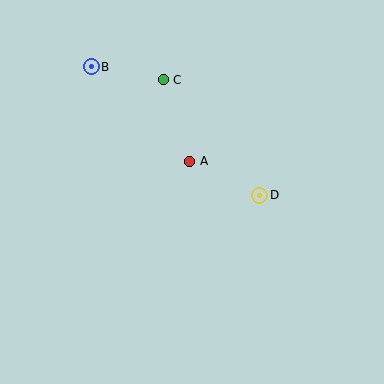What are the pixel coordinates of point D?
Point D is at (260, 195).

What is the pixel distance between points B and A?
The distance between B and A is 136 pixels.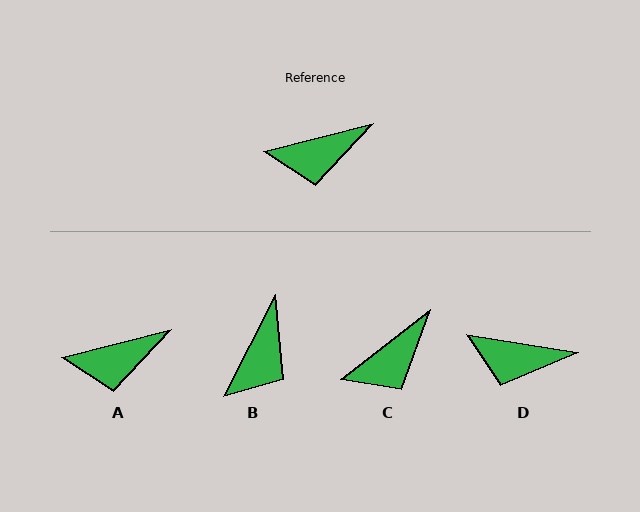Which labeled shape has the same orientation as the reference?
A.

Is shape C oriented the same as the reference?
No, it is off by about 23 degrees.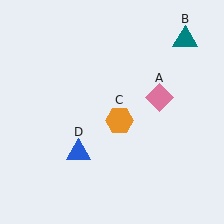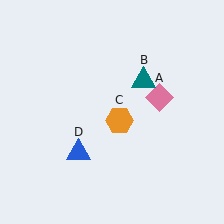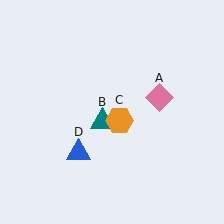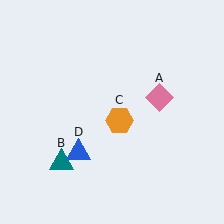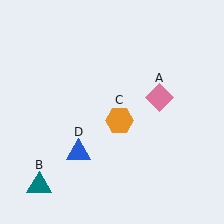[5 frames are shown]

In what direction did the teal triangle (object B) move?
The teal triangle (object B) moved down and to the left.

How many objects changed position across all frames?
1 object changed position: teal triangle (object B).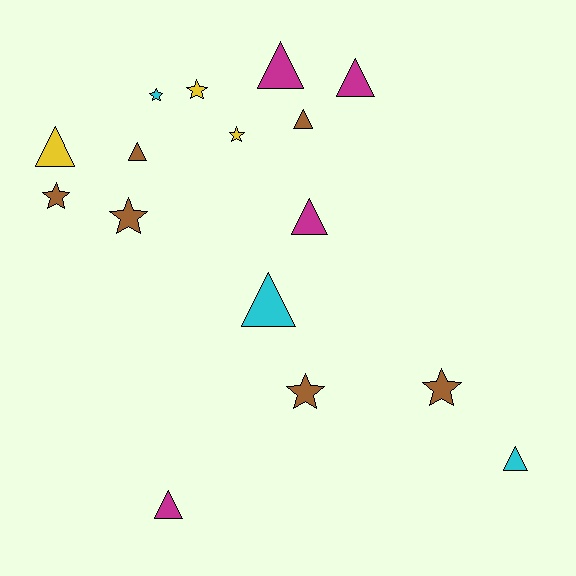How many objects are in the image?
There are 16 objects.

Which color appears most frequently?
Brown, with 6 objects.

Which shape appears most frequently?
Triangle, with 9 objects.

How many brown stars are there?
There are 4 brown stars.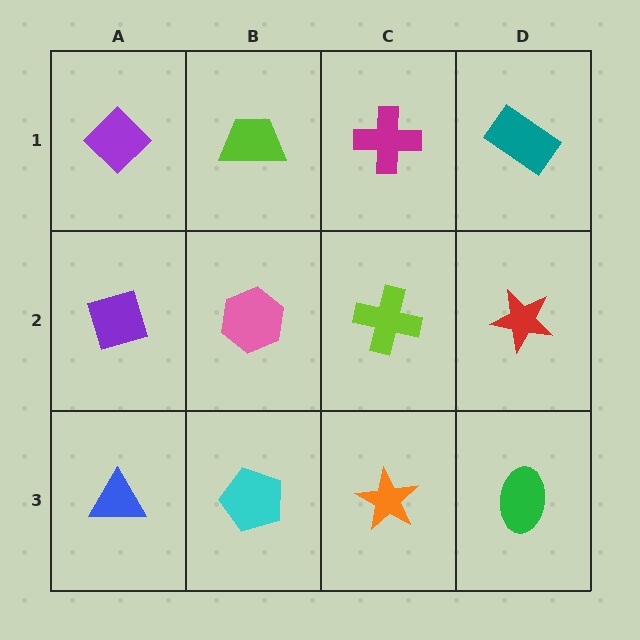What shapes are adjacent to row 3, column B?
A pink hexagon (row 2, column B), a blue triangle (row 3, column A), an orange star (row 3, column C).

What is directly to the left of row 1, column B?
A purple diamond.